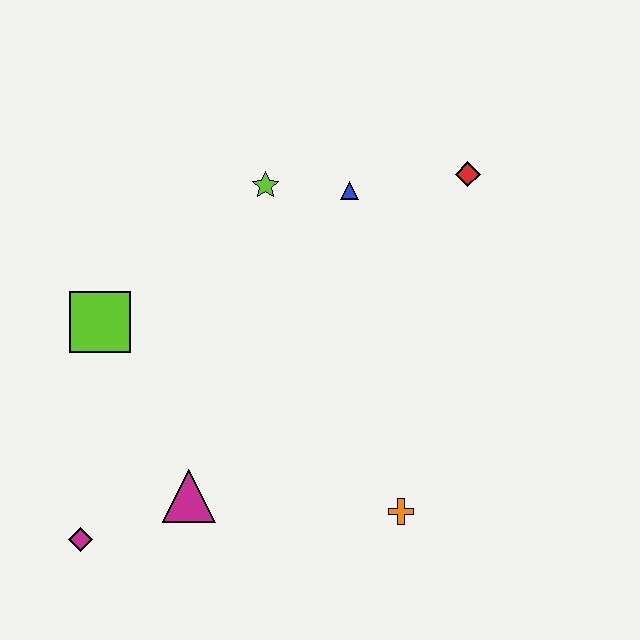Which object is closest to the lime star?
The blue triangle is closest to the lime star.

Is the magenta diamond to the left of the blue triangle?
Yes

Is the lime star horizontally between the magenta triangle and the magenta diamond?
No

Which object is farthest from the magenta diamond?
The red diamond is farthest from the magenta diamond.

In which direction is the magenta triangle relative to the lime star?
The magenta triangle is below the lime star.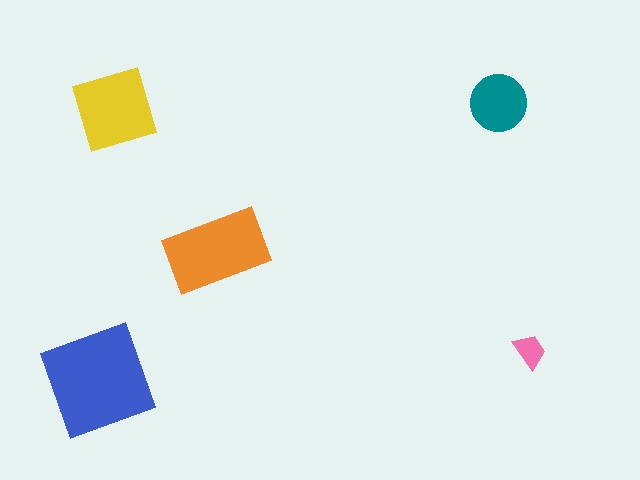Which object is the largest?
The blue square.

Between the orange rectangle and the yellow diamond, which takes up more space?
The orange rectangle.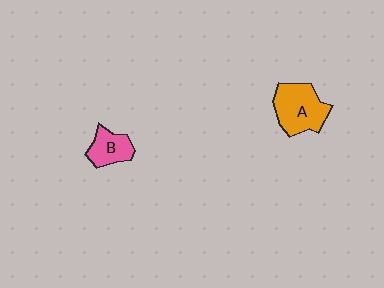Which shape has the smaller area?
Shape B (pink).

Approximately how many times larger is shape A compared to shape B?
Approximately 1.7 times.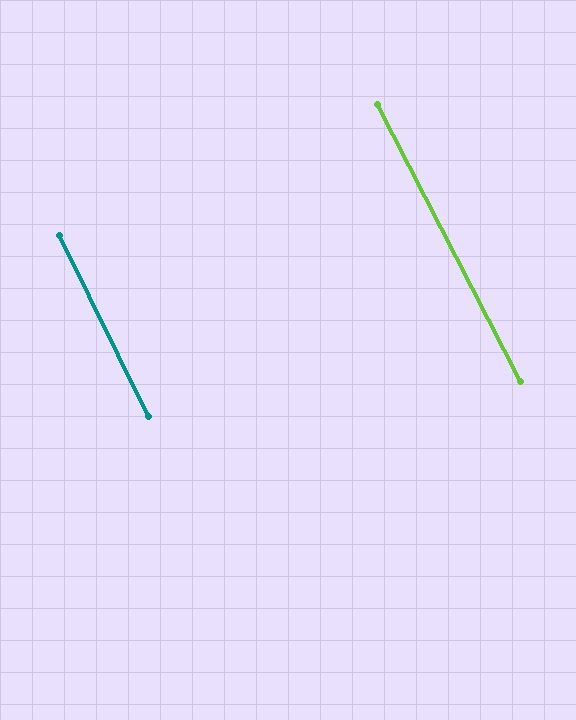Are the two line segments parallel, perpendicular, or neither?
Parallel — their directions differ by only 0.9°.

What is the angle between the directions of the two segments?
Approximately 1 degree.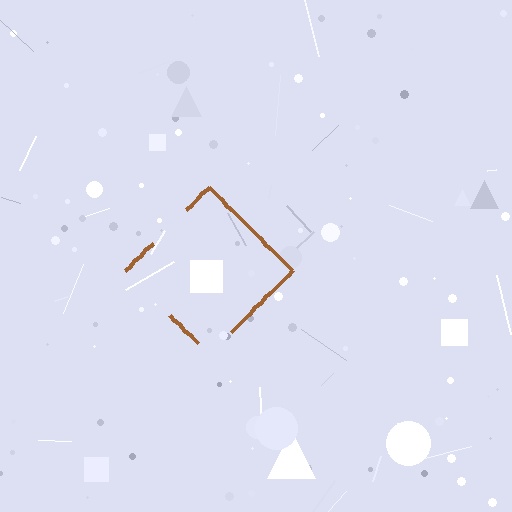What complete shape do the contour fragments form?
The contour fragments form a diamond.